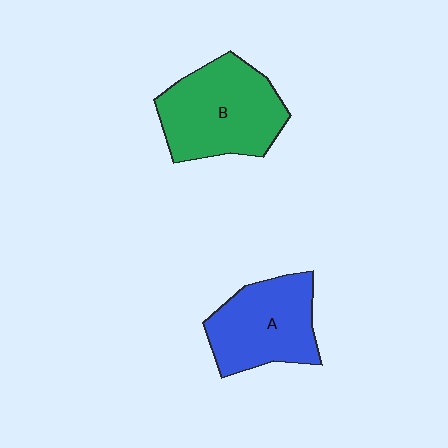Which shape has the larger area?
Shape B (green).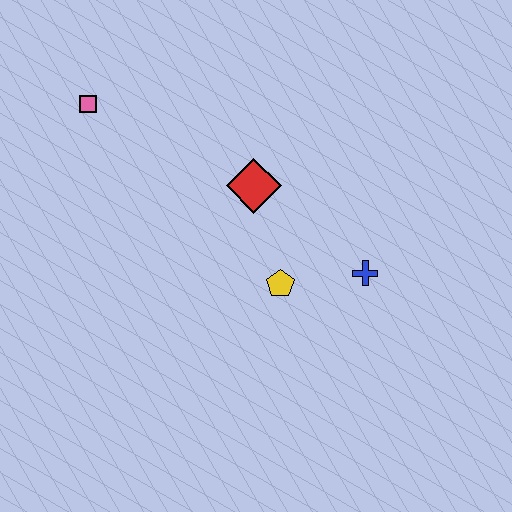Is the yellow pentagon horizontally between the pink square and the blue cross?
Yes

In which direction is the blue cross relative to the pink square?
The blue cross is to the right of the pink square.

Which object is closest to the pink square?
The red diamond is closest to the pink square.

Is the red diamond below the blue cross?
No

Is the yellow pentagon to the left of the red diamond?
No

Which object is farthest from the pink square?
The blue cross is farthest from the pink square.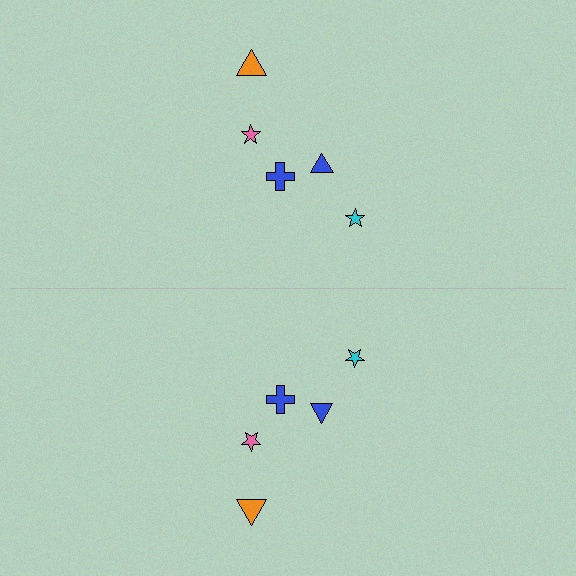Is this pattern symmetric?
Yes, this pattern has bilateral (reflection) symmetry.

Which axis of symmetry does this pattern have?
The pattern has a horizontal axis of symmetry running through the center of the image.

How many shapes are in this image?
There are 10 shapes in this image.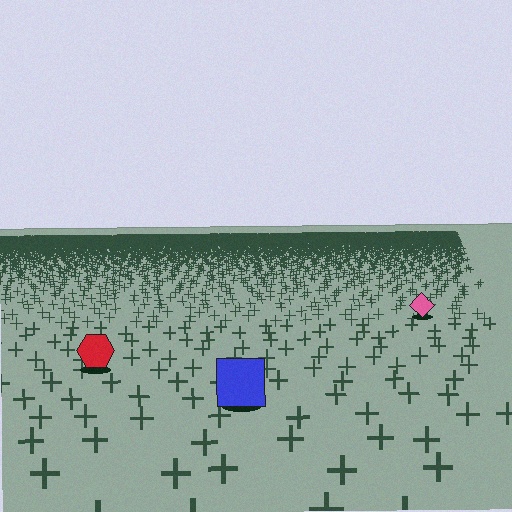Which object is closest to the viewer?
The blue square is closest. The texture marks near it are larger and more spread out.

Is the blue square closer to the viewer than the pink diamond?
Yes. The blue square is closer — you can tell from the texture gradient: the ground texture is coarser near it.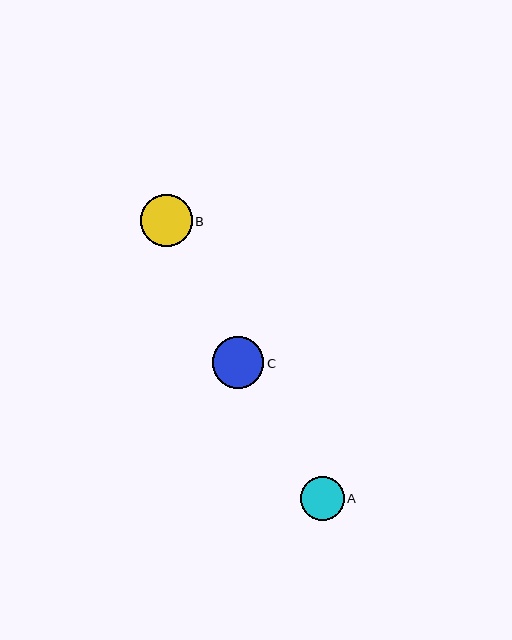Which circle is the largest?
Circle B is the largest with a size of approximately 52 pixels.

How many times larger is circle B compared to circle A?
Circle B is approximately 1.2 times the size of circle A.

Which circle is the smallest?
Circle A is the smallest with a size of approximately 44 pixels.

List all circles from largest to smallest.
From largest to smallest: B, C, A.